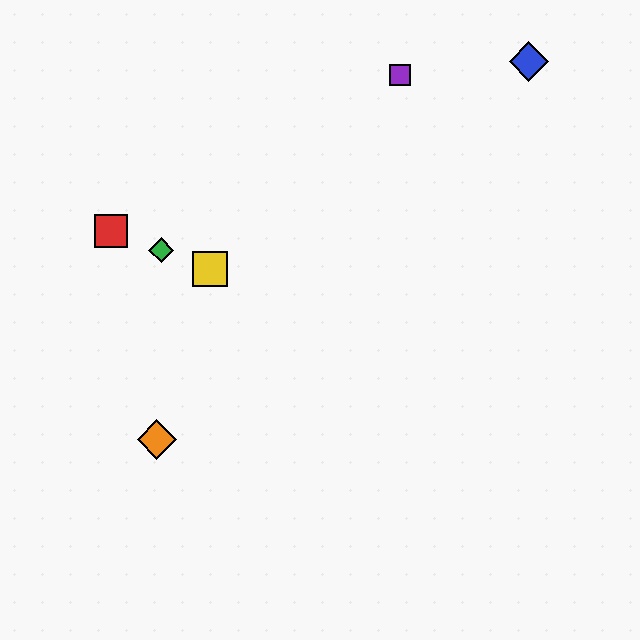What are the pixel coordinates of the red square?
The red square is at (111, 231).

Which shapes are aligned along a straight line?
The red square, the green diamond, the yellow square are aligned along a straight line.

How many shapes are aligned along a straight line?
3 shapes (the red square, the green diamond, the yellow square) are aligned along a straight line.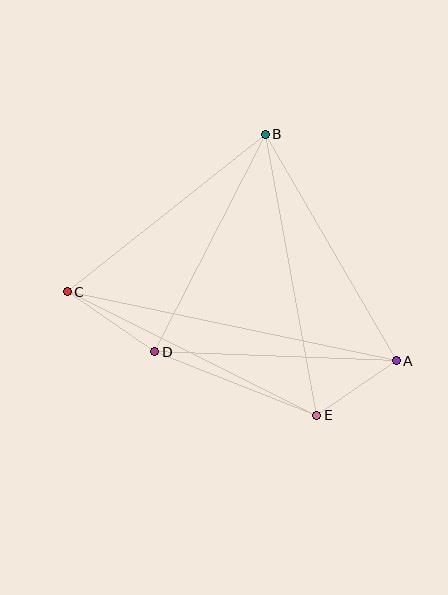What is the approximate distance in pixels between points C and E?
The distance between C and E is approximately 278 pixels.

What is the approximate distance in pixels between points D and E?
The distance between D and E is approximately 174 pixels.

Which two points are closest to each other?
Points A and E are closest to each other.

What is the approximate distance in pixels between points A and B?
The distance between A and B is approximately 262 pixels.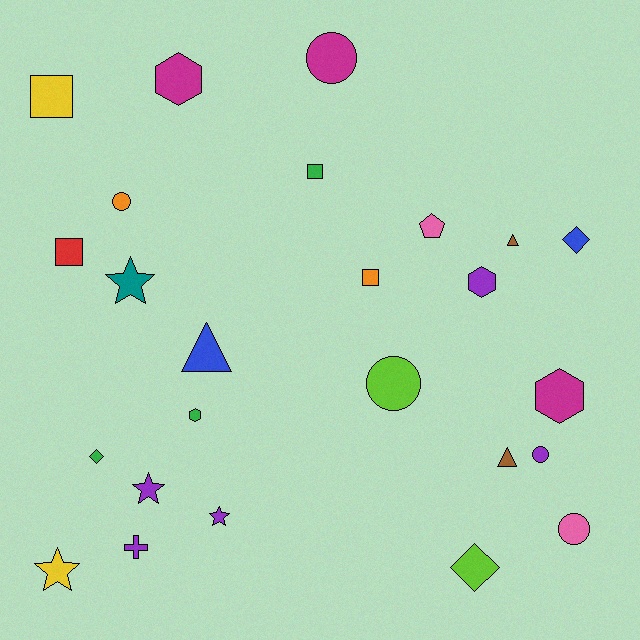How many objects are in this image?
There are 25 objects.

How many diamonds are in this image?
There are 3 diamonds.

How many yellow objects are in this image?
There are 2 yellow objects.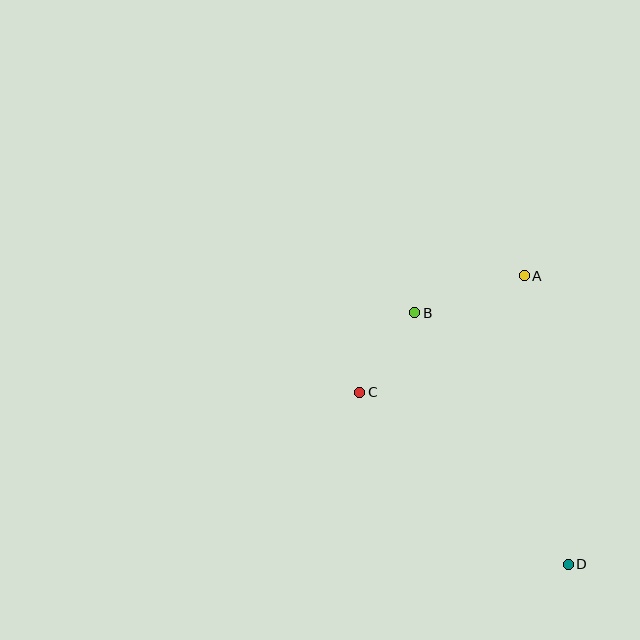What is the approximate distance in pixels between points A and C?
The distance between A and C is approximately 201 pixels.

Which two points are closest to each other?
Points B and C are closest to each other.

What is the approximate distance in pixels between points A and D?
The distance between A and D is approximately 292 pixels.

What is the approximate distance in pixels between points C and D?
The distance between C and D is approximately 270 pixels.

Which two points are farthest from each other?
Points B and D are farthest from each other.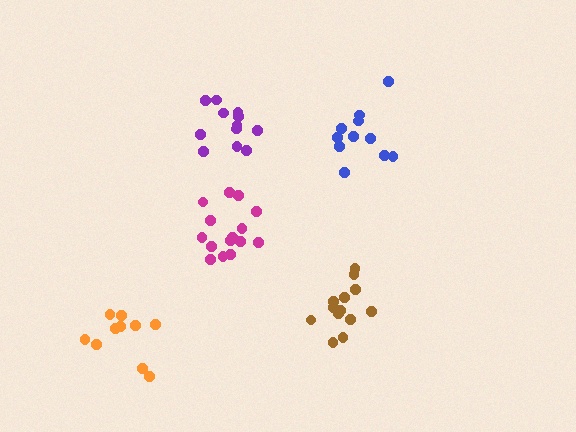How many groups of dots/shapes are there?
There are 5 groups.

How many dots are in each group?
Group 1: 15 dots, Group 2: 12 dots, Group 3: 11 dots, Group 4: 10 dots, Group 5: 13 dots (61 total).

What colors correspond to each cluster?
The clusters are colored: magenta, purple, blue, orange, brown.